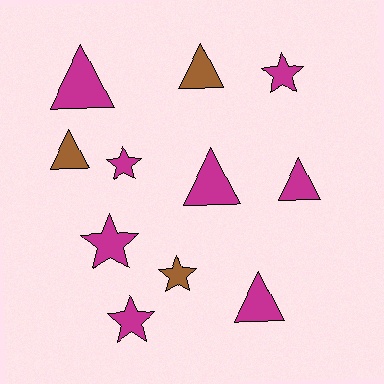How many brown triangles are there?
There are 2 brown triangles.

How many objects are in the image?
There are 11 objects.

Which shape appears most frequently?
Triangle, with 6 objects.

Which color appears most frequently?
Magenta, with 8 objects.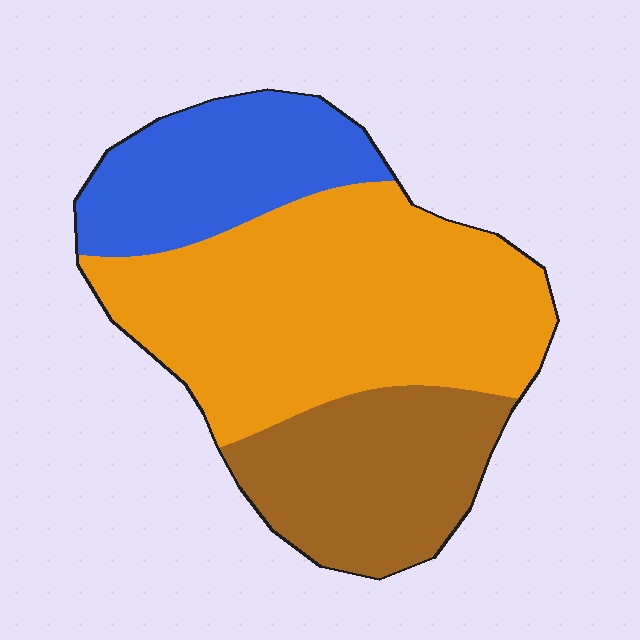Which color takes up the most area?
Orange, at roughly 50%.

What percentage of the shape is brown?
Brown takes up about one quarter (1/4) of the shape.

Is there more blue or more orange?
Orange.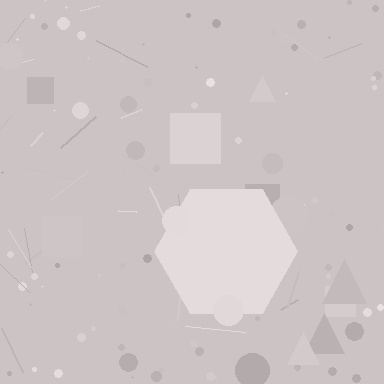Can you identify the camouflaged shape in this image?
The camouflaged shape is a hexagon.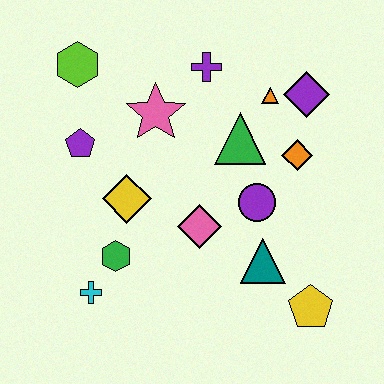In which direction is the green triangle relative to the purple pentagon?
The green triangle is to the right of the purple pentagon.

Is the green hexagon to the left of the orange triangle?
Yes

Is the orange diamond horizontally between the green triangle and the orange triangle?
No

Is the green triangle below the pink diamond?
No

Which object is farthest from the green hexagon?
The purple diamond is farthest from the green hexagon.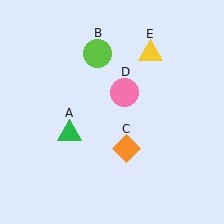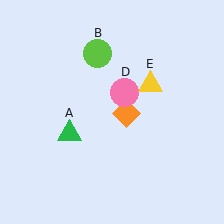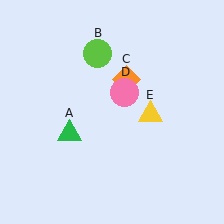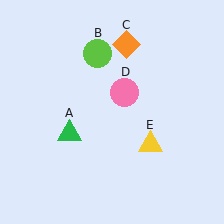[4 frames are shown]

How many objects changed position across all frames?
2 objects changed position: orange diamond (object C), yellow triangle (object E).